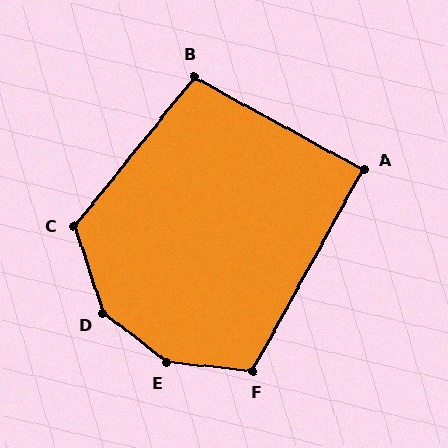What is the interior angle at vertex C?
Approximately 123 degrees (obtuse).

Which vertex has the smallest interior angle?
A, at approximately 90 degrees.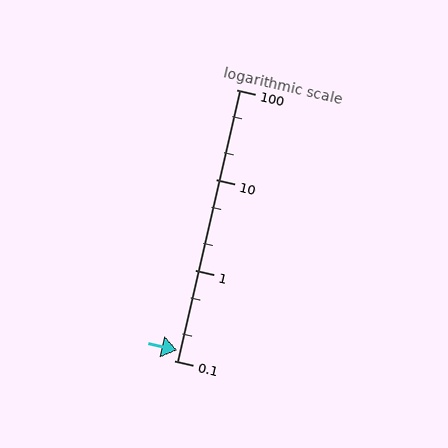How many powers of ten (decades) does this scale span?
The scale spans 3 decades, from 0.1 to 100.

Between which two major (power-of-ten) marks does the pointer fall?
The pointer is between 0.1 and 1.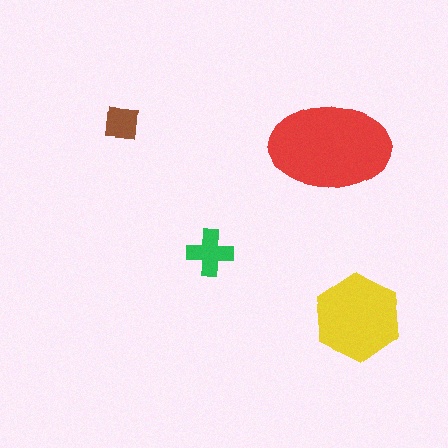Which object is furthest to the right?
The yellow hexagon is rightmost.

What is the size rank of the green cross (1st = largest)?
3rd.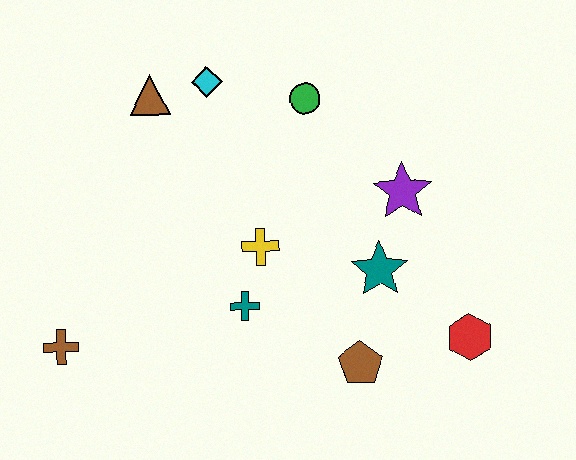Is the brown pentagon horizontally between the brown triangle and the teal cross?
No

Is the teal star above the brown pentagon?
Yes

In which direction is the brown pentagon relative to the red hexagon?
The brown pentagon is to the left of the red hexagon.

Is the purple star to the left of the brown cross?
No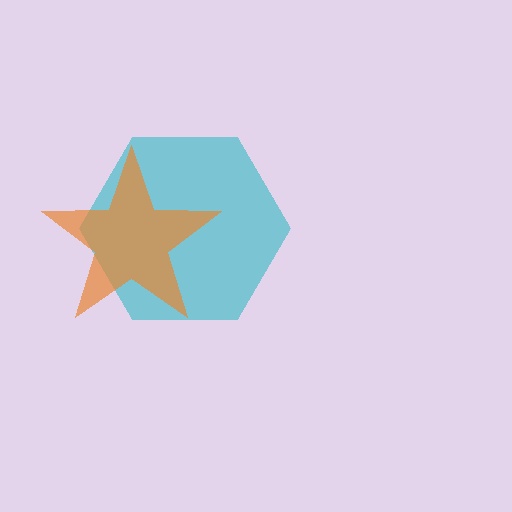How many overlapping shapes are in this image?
There are 2 overlapping shapes in the image.